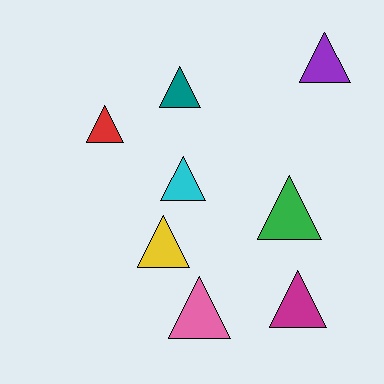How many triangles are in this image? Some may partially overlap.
There are 8 triangles.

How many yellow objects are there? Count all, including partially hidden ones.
There is 1 yellow object.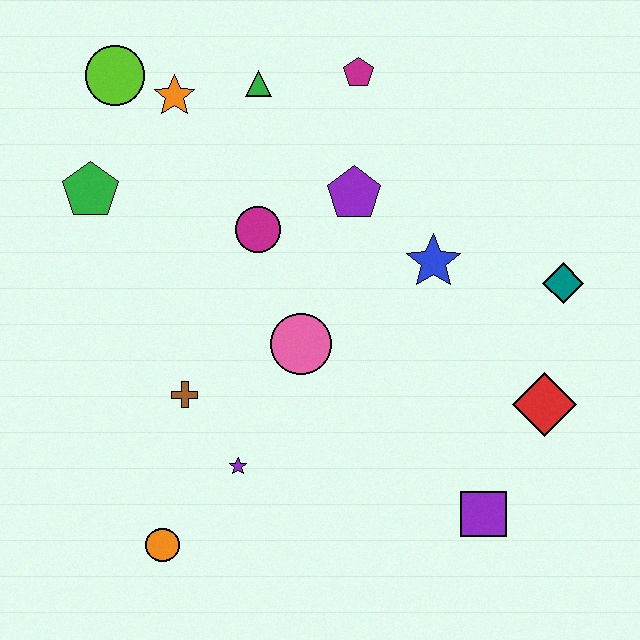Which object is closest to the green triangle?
The orange star is closest to the green triangle.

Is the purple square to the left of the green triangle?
No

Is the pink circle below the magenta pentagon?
Yes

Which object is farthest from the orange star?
The purple square is farthest from the orange star.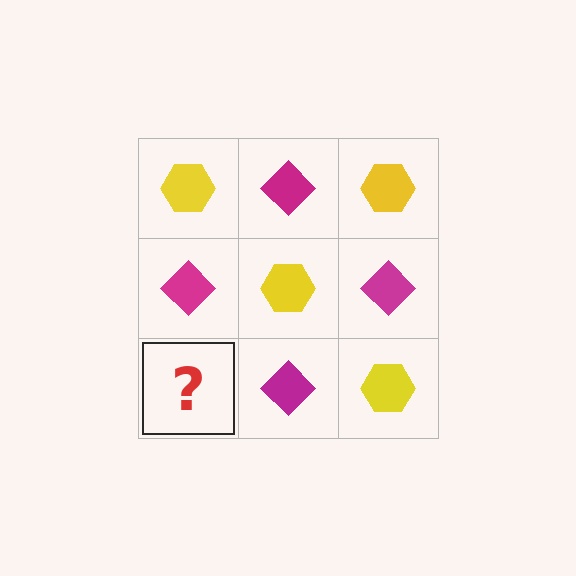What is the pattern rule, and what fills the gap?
The rule is that it alternates yellow hexagon and magenta diamond in a checkerboard pattern. The gap should be filled with a yellow hexagon.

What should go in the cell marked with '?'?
The missing cell should contain a yellow hexagon.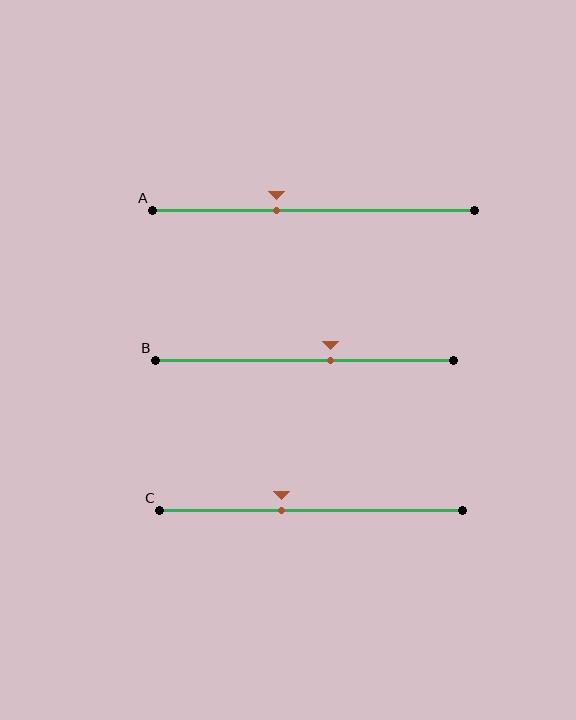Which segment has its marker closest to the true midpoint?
Segment B has its marker closest to the true midpoint.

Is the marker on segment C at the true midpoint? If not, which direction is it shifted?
No, the marker on segment C is shifted to the left by about 10% of the segment length.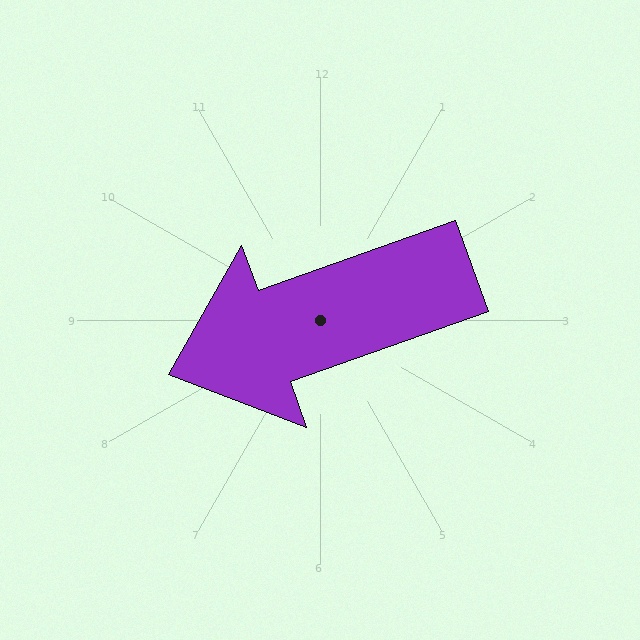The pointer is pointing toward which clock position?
Roughly 8 o'clock.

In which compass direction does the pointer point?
West.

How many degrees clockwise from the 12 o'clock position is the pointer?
Approximately 250 degrees.